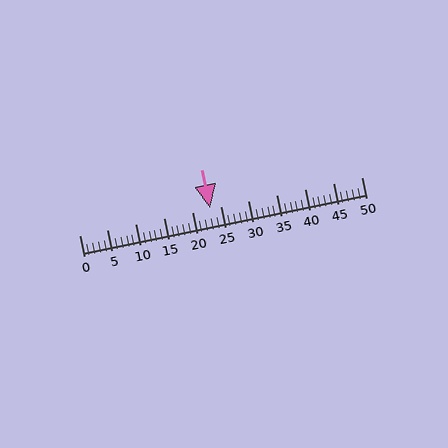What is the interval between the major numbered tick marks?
The major tick marks are spaced 5 units apart.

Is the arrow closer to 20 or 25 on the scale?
The arrow is closer to 25.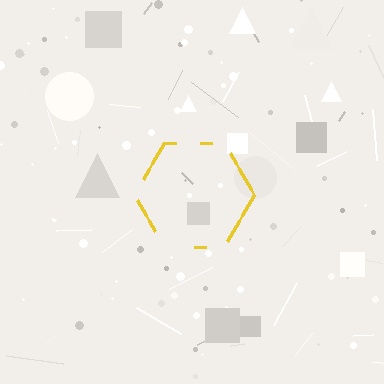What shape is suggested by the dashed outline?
The dashed outline suggests a hexagon.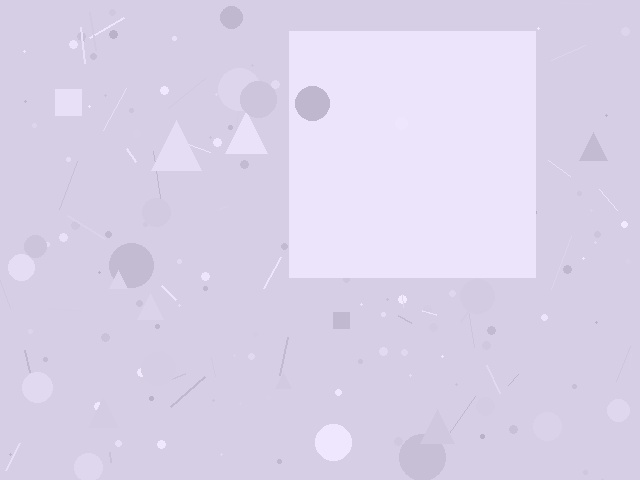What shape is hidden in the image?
A square is hidden in the image.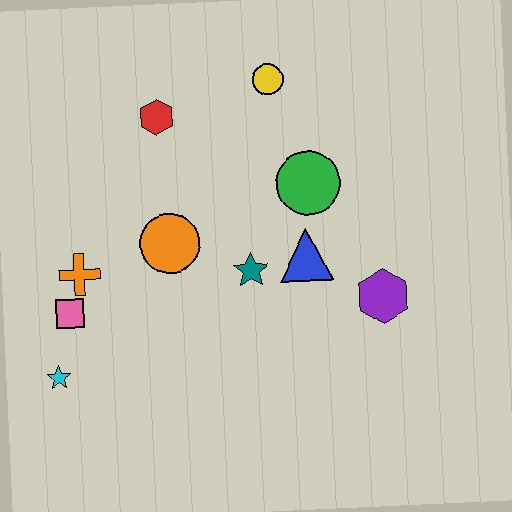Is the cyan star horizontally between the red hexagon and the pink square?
No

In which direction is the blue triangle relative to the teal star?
The blue triangle is to the right of the teal star.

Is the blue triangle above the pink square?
Yes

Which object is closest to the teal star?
The blue triangle is closest to the teal star.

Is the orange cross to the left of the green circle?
Yes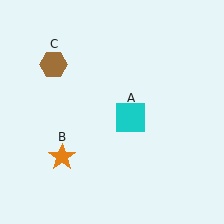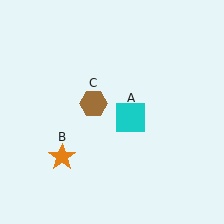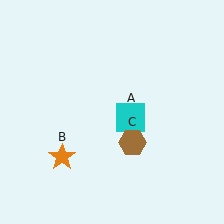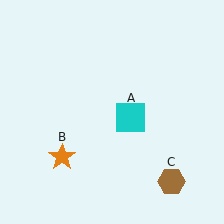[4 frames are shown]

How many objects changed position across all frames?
1 object changed position: brown hexagon (object C).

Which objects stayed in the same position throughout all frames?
Cyan square (object A) and orange star (object B) remained stationary.